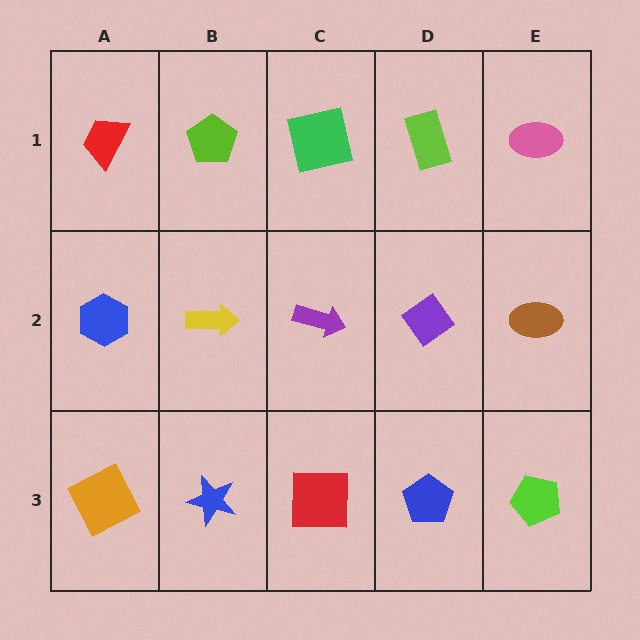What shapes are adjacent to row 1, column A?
A blue hexagon (row 2, column A), a lime pentagon (row 1, column B).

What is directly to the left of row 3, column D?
A red square.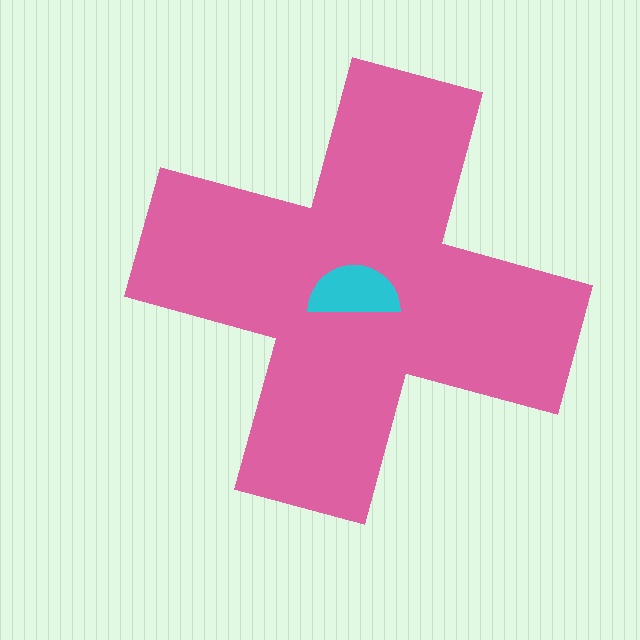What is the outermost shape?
The pink cross.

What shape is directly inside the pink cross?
The cyan semicircle.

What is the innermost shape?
The cyan semicircle.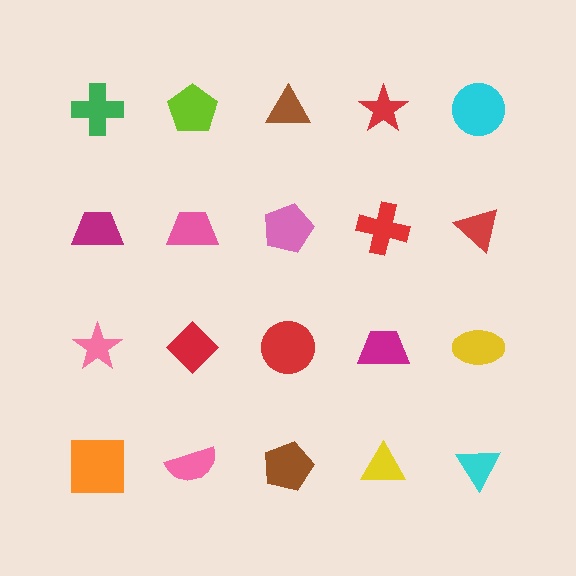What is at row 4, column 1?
An orange square.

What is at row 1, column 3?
A brown triangle.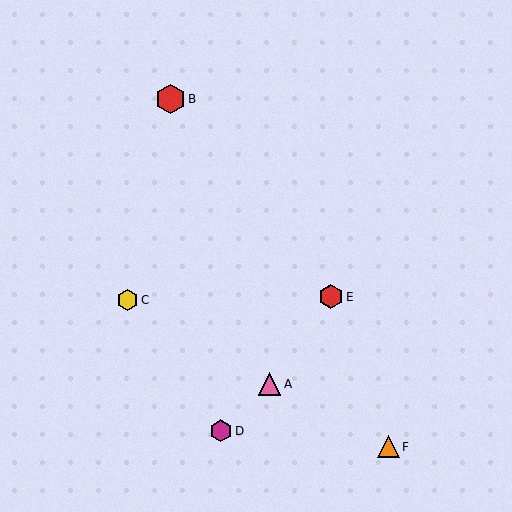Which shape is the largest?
The red hexagon (labeled B) is the largest.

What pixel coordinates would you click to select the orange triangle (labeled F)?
Click at (388, 447) to select the orange triangle F.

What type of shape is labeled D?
Shape D is a magenta hexagon.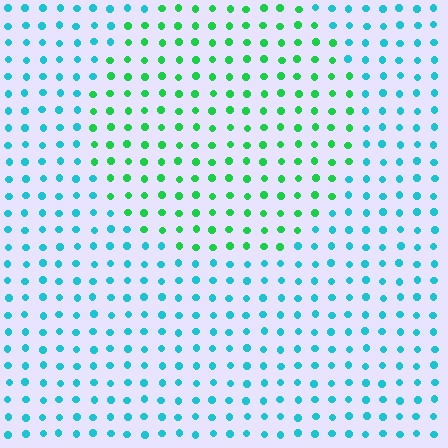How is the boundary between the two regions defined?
The boundary is defined purely by a slight shift in hue (about 50 degrees). Spacing, size, and orientation are identical on both sides.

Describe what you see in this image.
The image is filled with small cyan elements in a uniform arrangement. A circle-shaped region is visible where the elements are tinted to a slightly different hue, forming a subtle color boundary.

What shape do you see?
I see a circle.